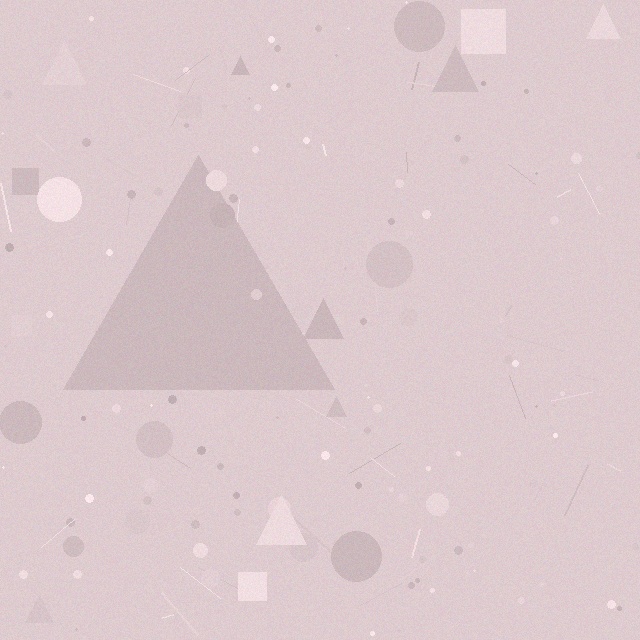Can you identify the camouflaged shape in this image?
The camouflaged shape is a triangle.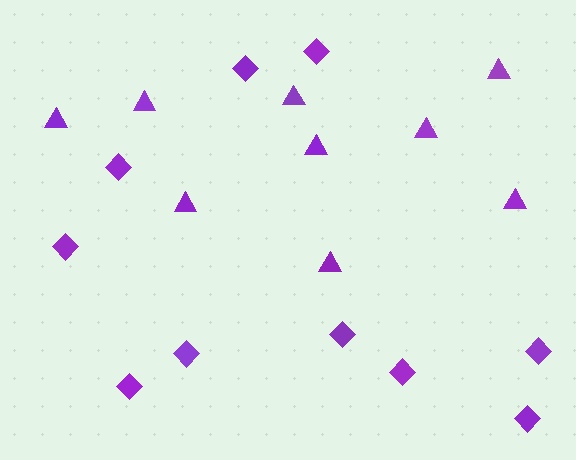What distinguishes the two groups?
There are 2 groups: one group of triangles (9) and one group of diamonds (10).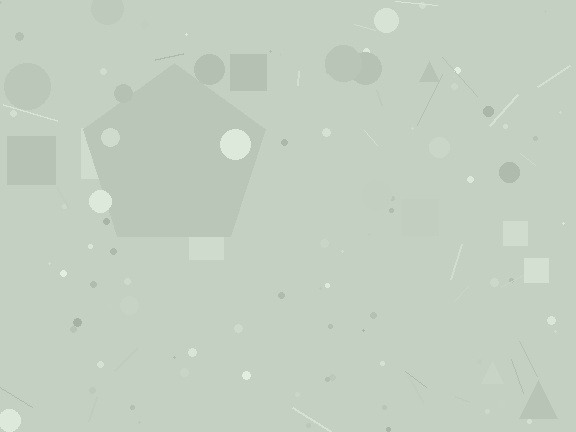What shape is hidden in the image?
A pentagon is hidden in the image.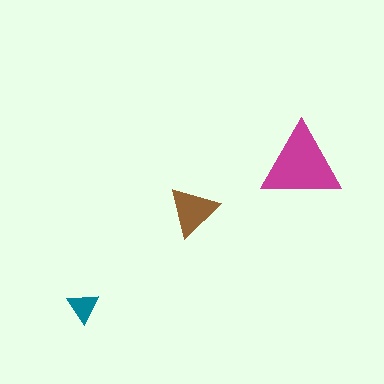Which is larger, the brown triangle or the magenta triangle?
The magenta one.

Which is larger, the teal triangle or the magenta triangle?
The magenta one.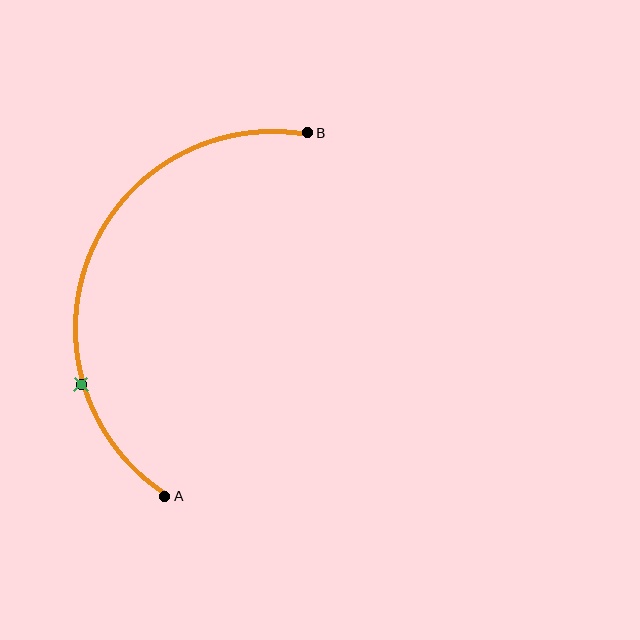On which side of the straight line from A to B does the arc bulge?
The arc bulges to the left of the straight line connecting A and B.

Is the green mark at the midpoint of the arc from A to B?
No. The green mark lies on the arc but is closer to endpoint A. The arc midpoint would be at the point on the curve equidistant along the arc from both A and B.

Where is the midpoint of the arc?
The arc midpoint is the point on the curve farthest from the straight line joining A and B. It sits to the left of that line.